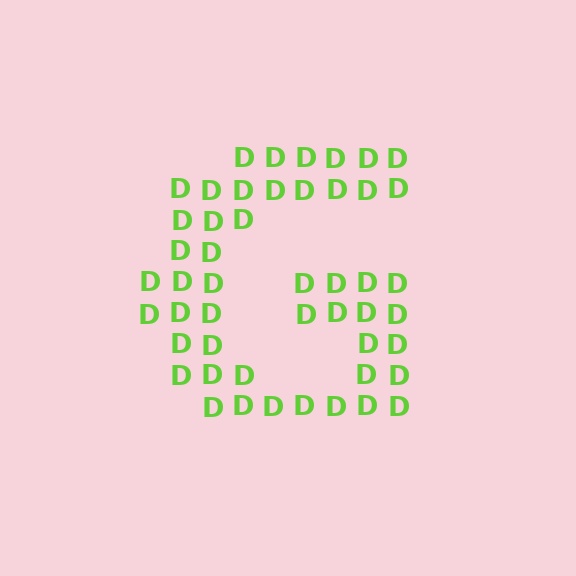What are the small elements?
The small elements are letter D's.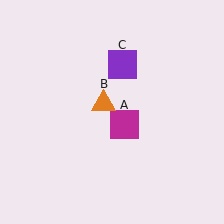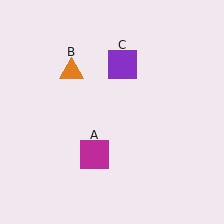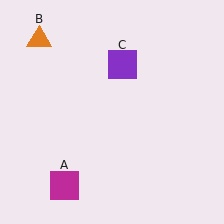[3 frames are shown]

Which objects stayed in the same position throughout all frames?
Purple square (object C) remained stationary.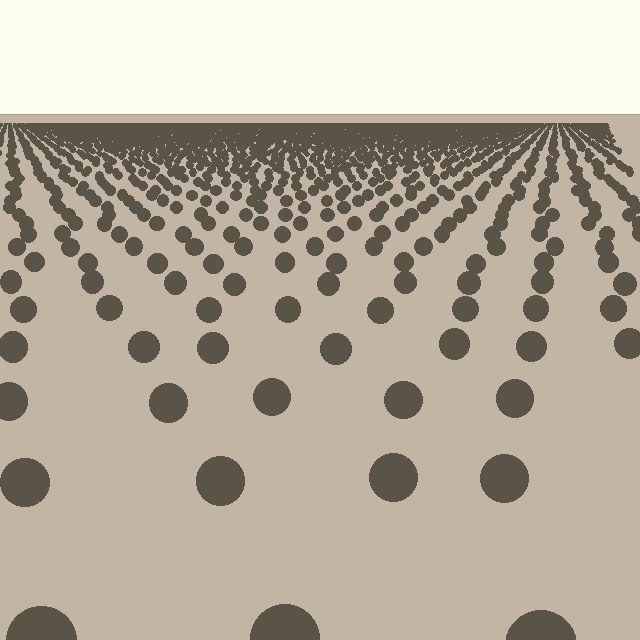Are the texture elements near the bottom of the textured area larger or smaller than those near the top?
Larger. Near the bottom, elements are closer to the viewer and appear at a bigger on-screen size.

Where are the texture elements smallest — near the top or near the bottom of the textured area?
Near the top.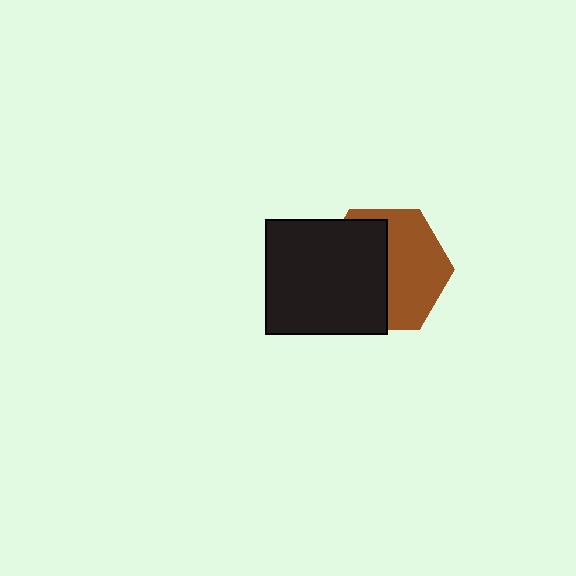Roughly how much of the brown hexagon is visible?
About half of it is visible (roughly 51%).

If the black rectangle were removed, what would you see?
You would see the complete brown hexagon.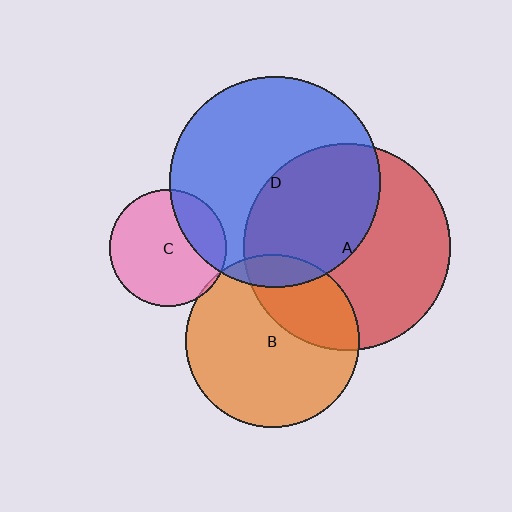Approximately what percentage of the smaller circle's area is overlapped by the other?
Approximately 45%.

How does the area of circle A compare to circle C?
Approximately 3.2 times.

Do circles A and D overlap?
Yes.